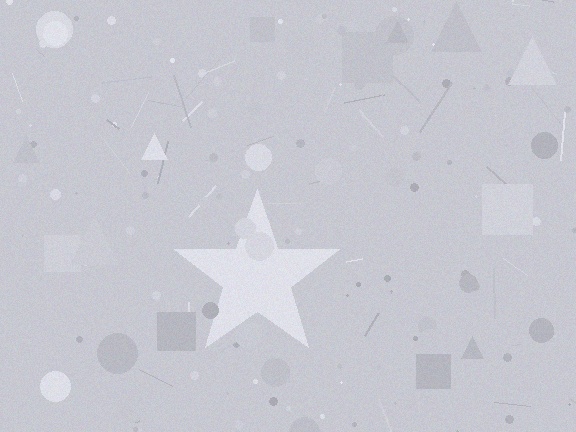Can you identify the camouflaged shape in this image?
The camouflaged shape is a star.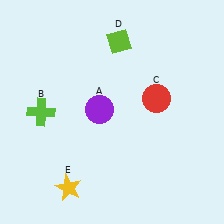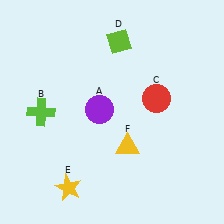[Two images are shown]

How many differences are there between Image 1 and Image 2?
There is 1 difference between the two images.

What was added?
A yellow triangle (F) was added in Image 2.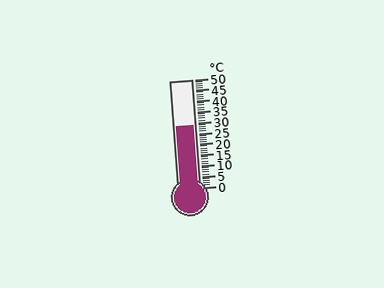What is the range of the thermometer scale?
The thermometer scale ranges from 0°C to 50°C.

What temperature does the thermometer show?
The thermometer shows approximately 29°C.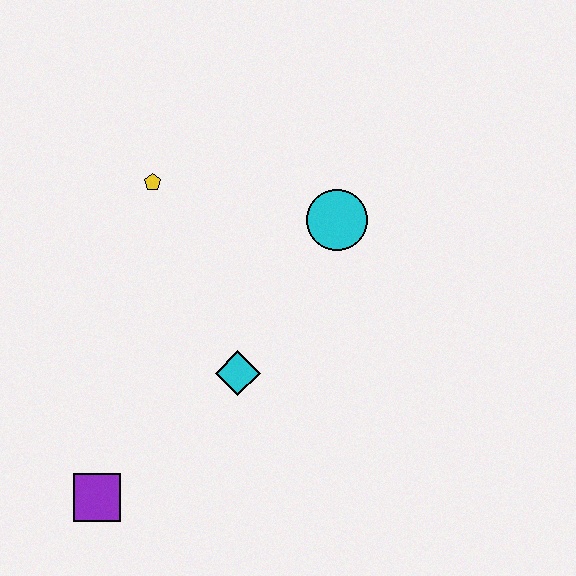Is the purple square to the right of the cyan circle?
No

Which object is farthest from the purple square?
The cyan circle is farthest from the purple square.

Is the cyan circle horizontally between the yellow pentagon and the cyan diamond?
No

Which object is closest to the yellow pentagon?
The cyan circle is closest to the yellow pentagon.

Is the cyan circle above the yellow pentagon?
No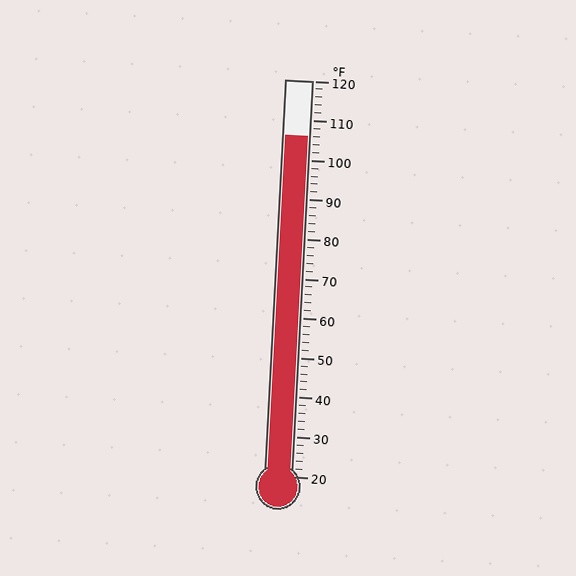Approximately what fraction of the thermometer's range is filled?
The thermometer is filled to approximately 85% of its range.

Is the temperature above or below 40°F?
The temperature is above 40°F.